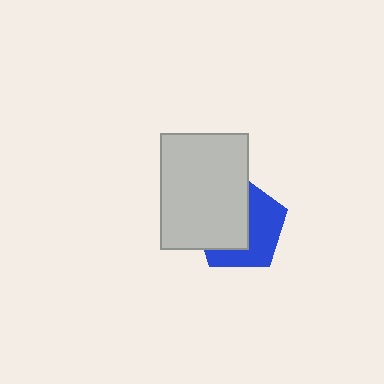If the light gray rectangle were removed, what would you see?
You would see the complete blue pentagon.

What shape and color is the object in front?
The object in front is a light gray rectangle.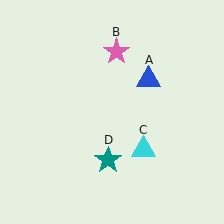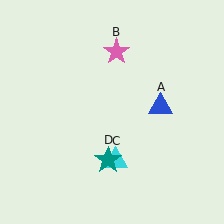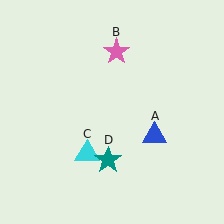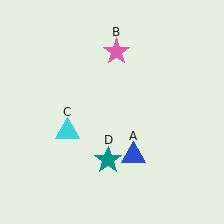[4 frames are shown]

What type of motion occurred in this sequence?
The blue triangle (object A), cyan triangle (object C) rotated clockwise around the center of the scene.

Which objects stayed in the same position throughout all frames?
Pink star (object B) and teal star (object D) remained stationary.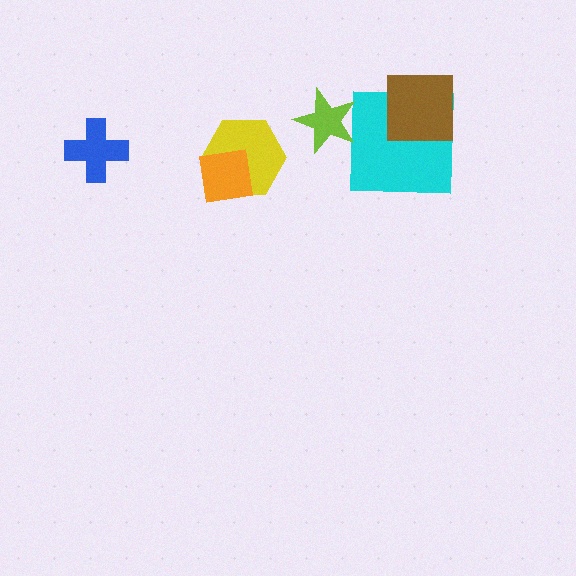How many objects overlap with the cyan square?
1 object overlaps with the cyan square.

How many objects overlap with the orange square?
1 object overlaps with the orange square.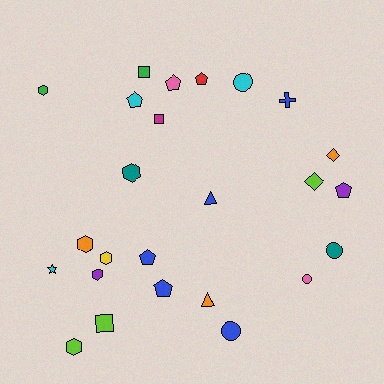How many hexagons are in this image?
There are 6 hexagons.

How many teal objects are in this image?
There are 2 teal objects.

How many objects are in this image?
There are 25 objects.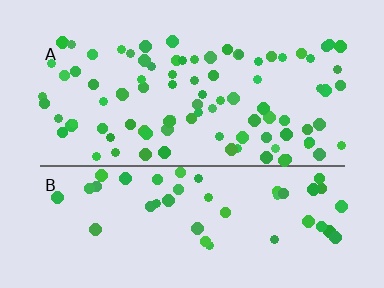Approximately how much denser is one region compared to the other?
Approximately 1.8× — region A over region B.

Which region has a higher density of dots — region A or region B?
A (the top).